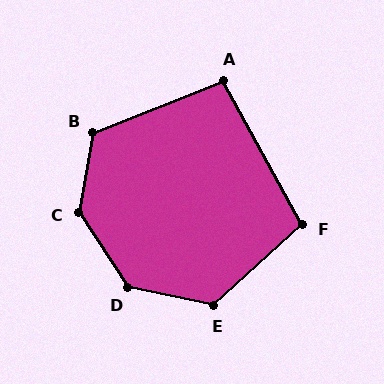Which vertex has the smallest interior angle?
A, at approximately 97 degrees.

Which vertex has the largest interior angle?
C, at approximately 136 degrees.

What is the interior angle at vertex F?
Approximately 103 degrees (obtuse).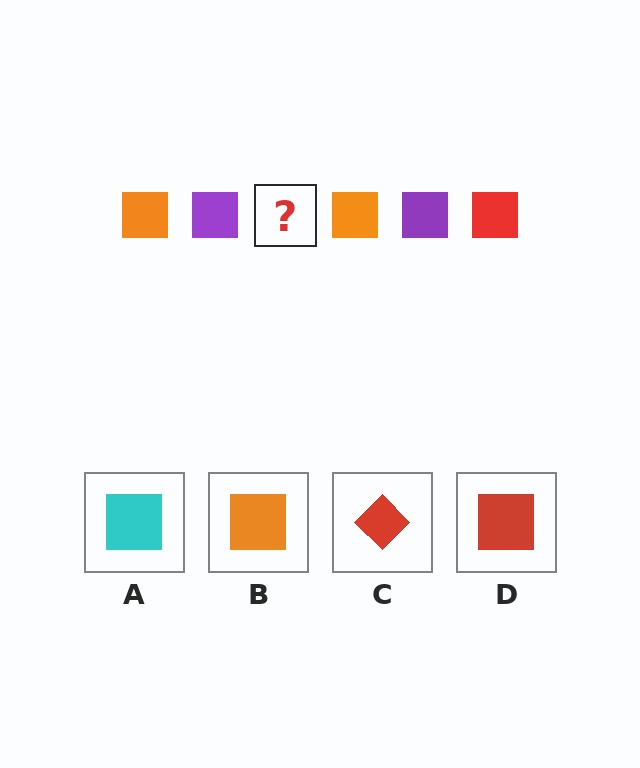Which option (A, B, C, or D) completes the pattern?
D.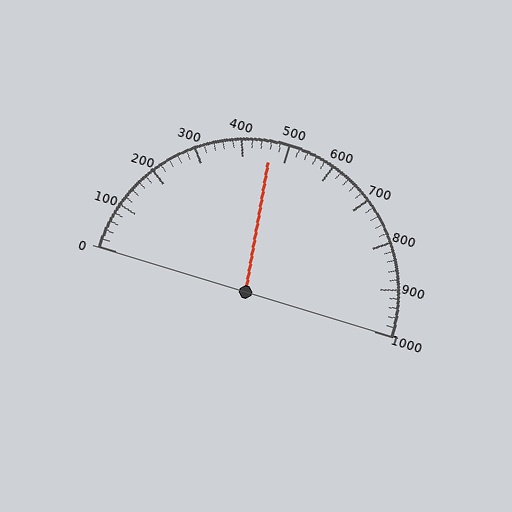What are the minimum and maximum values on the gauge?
The gauge ranges from 0 to 1000.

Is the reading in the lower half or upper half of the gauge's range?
The reading is in the lower half of the range (0 to 1000).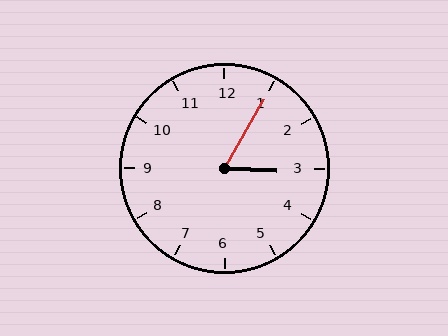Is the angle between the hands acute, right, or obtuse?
It is acute.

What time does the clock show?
3:05.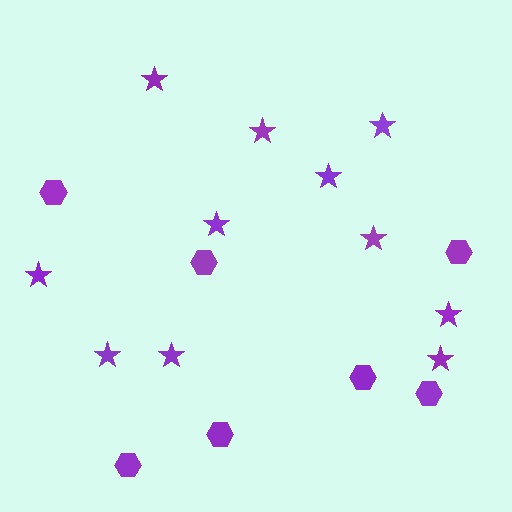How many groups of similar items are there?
There are 2 groups: one group of hexagons (7) and one group of stars (11).